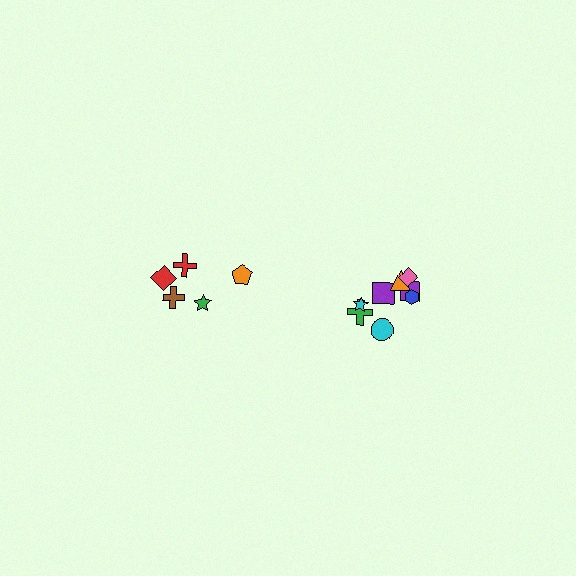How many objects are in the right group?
There are 8 objects.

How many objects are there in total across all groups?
There are 13 objects.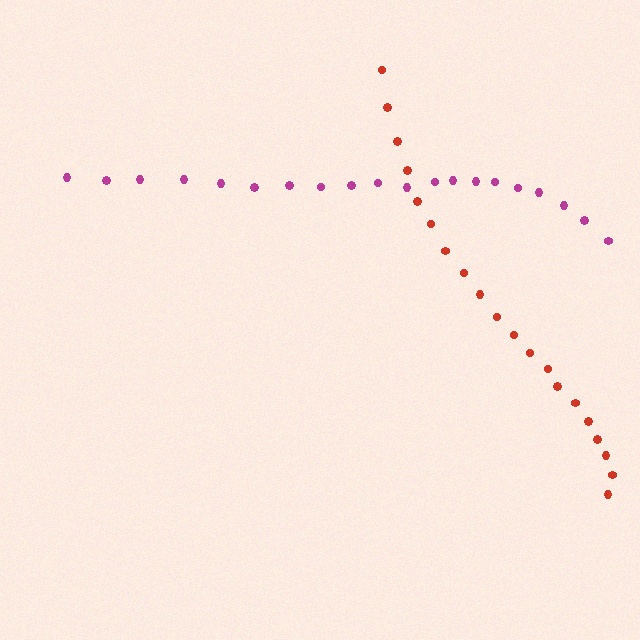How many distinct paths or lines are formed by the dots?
There are 2 distinct paths.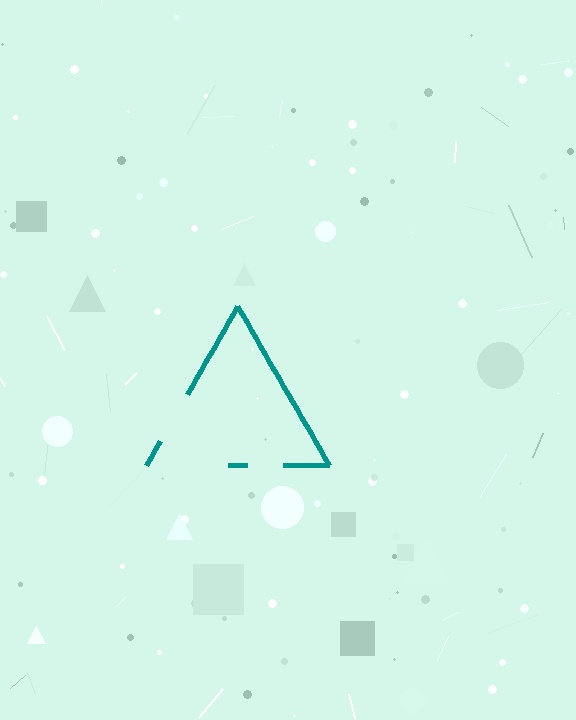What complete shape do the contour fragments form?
The contour fragments form a triangle.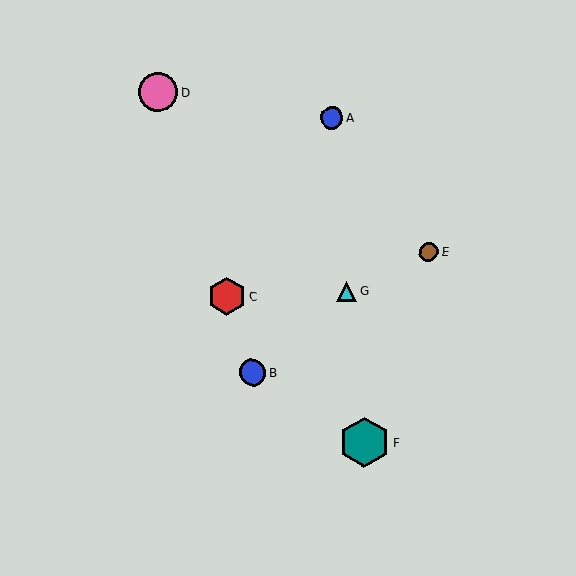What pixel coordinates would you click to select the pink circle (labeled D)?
Click at (158, 92) to select the pink circle D.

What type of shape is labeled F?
Shape F is a teal hexagon.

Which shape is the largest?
The teal hexagon (labeled F) is the largest.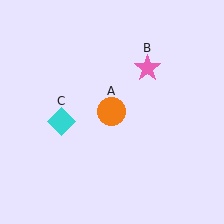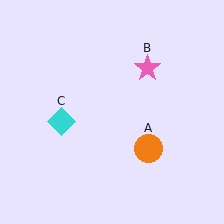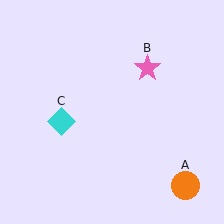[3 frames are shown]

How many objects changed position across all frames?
1 object changed position: orange circle (object A).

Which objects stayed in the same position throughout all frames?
Pink star (object B) and cyan diamond (object C) remained stationary.